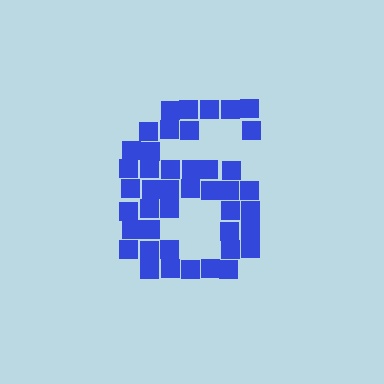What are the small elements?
The small elements are squares.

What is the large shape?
The large shape is the digit 6.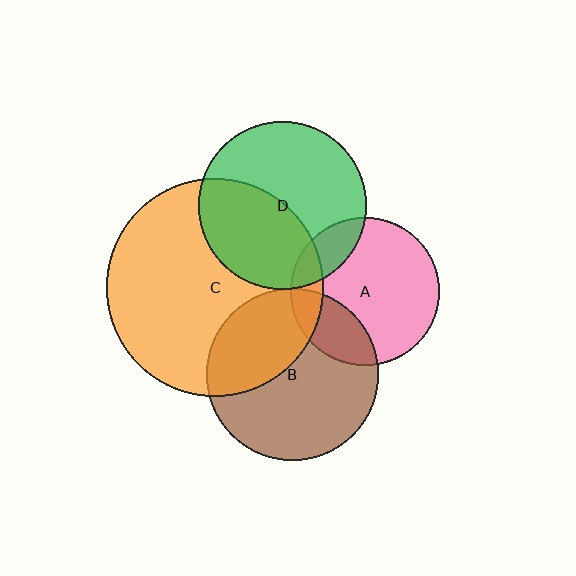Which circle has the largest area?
Circle C (orange).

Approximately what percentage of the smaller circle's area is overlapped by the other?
Approximately 15%.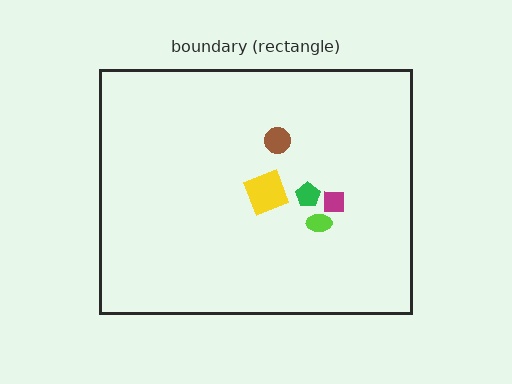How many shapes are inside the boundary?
5 inside, 0 outside.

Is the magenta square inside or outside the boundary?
Inside.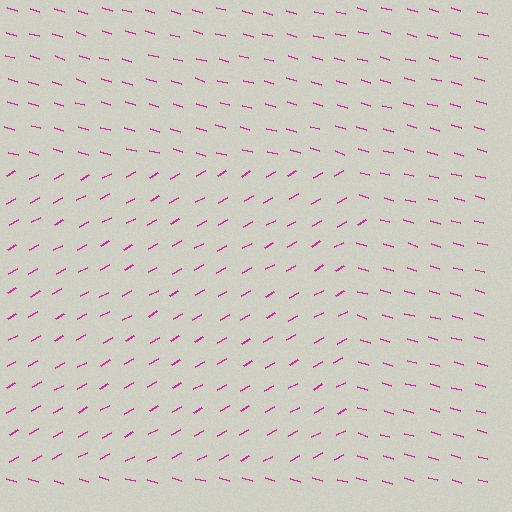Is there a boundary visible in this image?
Yes, there is a texture boundary formed by a change in line orientation.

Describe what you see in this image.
The image is filled with small magenta line segments. A rectangle region in the image has lines oriented differently from the surrounding lines, creating a visible texture boundary.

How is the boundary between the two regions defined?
The boundary is defined purely by a change in line orientation (approximately 45 degrees difference). All lines are the same color and thickness.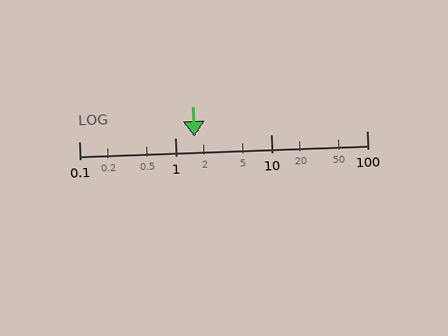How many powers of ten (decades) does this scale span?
The scale spans 3 decades, from 0.1 to 100.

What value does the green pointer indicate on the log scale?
The pointer indicates approximately 1.6.